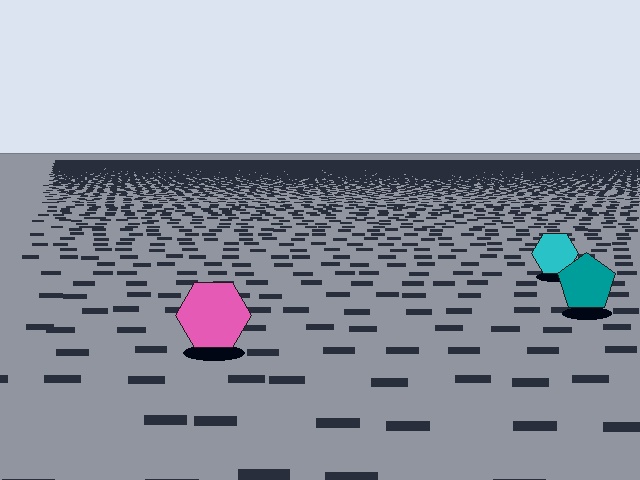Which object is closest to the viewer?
The pink hexagon is closest. The texture marks near it are larger and more spread out.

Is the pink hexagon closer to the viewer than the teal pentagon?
Yes. The pink hexagon is closer — you can tell from the texture gradient: the ground texture is coarser near it.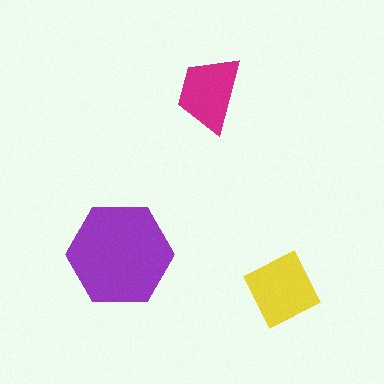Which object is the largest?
The purple hexagon.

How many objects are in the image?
There are 3 objects in the image.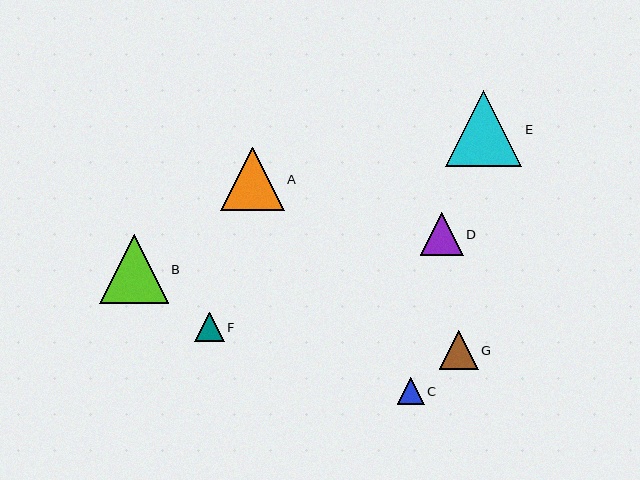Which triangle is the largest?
Triangle E is the largest with a size of approximately 76 pixels.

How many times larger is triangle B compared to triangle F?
Triangle B is approximately 2.3 times the size of triangle F.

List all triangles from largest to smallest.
From largest to smallest: E, B, A, D, G, F, C.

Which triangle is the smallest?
Triangle C is the smallest with a size of approximately 26 pixels.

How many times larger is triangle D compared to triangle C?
Triangle D is approximately 1.6 times the size of triangle C.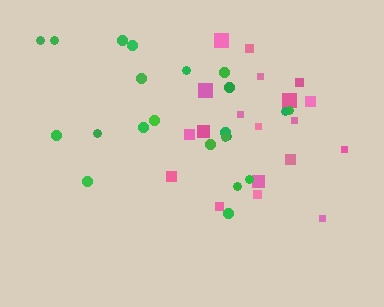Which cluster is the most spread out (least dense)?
Pink.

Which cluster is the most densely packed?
Green.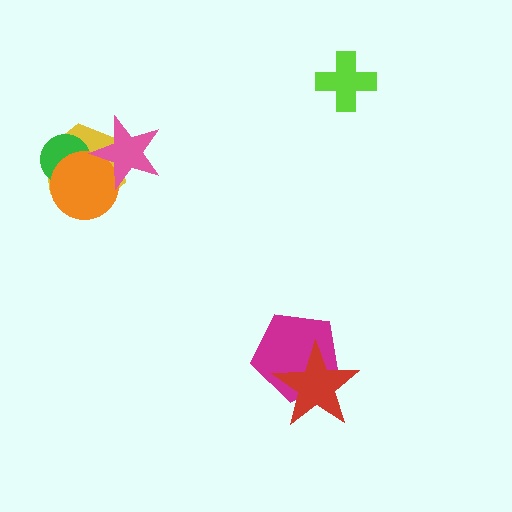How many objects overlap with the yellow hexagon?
3 objects overlap with the yellow hexagon.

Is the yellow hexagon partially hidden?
Yes, it is partially covered by another shape.